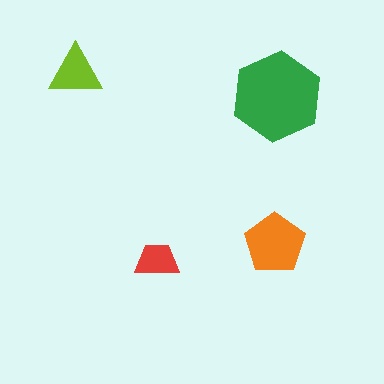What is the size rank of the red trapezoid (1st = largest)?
4th.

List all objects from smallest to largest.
The red trapezoid, the lime triangle, the orange pentagon, the green hexagon.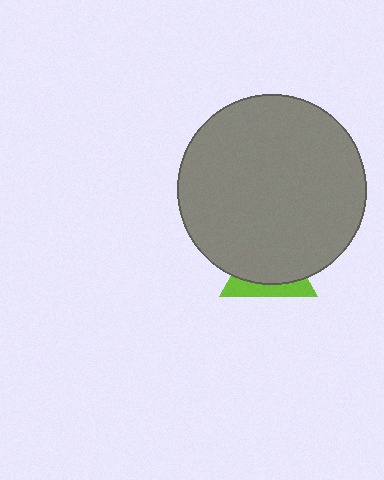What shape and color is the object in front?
The object in front is a gray circle.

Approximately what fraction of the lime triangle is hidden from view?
Roughly 68% of the lime triangle is hidden behind the gray circle.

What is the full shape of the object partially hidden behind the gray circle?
The partially hidden object is a lime triangle.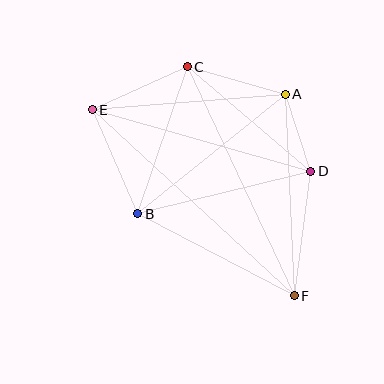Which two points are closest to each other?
Points A and D are closest to each other.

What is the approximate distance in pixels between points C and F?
The distance between C and F is approximately 253 pixels.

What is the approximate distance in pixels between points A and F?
The distance between A and F is approximately 202 pixels.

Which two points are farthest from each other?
Points E and F are farthest from each other.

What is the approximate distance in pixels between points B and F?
The distance between B and F is approximately 177 pixels.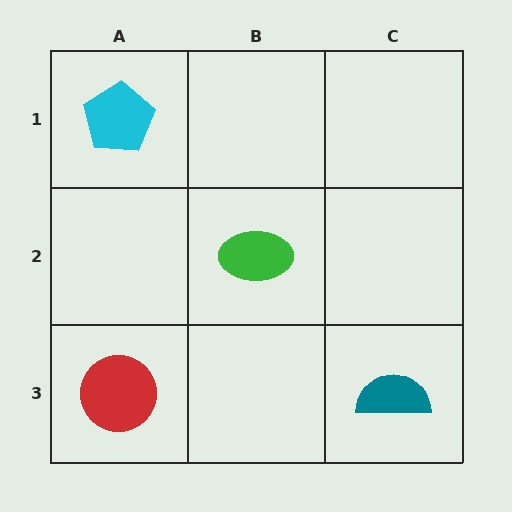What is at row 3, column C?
A teal semicircle.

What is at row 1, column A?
A cyan pentagon.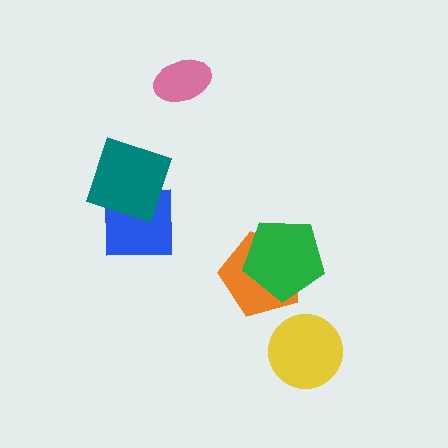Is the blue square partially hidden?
Yes, it is partially covered by another shape.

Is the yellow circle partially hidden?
No, no other shape covers it.